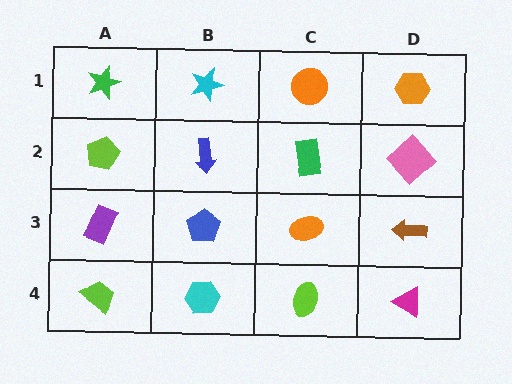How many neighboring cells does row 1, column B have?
3.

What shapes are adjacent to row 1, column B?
A blue arrow (row 2, column B), a green star (row 1, column A), an orange circle (row 1, column C).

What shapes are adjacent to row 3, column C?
A green rectangle (row 2, column C), a lime ellipse (row 4, column C), a blue pentagon (row 3, column B), a brown arrow (row 3, column D).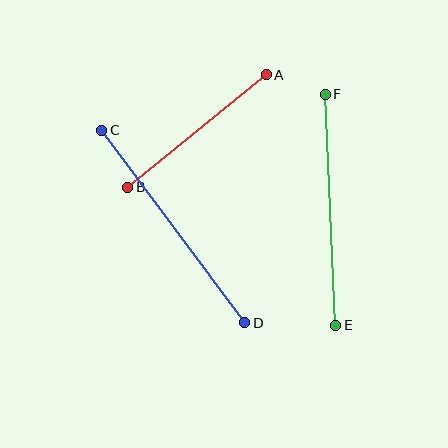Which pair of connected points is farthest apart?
Points C and D are farthest apart.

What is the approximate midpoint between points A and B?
The midpoint is at approximately (197, 131) pixels.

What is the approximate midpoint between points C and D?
The midpoint is at approximately (173, 226) pixels.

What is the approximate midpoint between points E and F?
The midpoint is at approximately (330, 210) pixels.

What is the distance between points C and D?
The distance is approximately 240 pixels.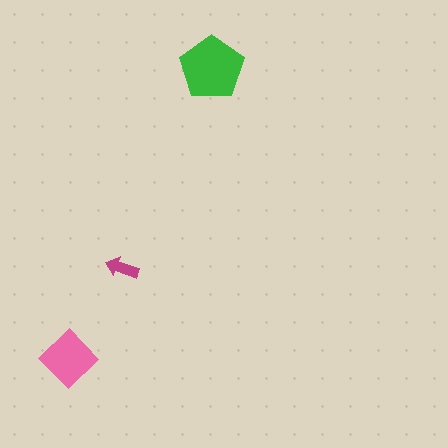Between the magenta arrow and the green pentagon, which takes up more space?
The green pentagon.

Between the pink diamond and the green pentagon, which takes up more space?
The green pentagon.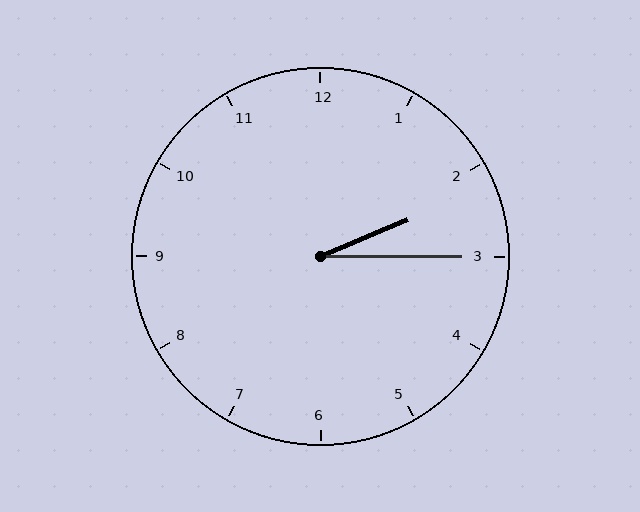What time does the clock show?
2:15.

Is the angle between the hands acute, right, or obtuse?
It is acute.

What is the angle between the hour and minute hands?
Approximately 22 degrees.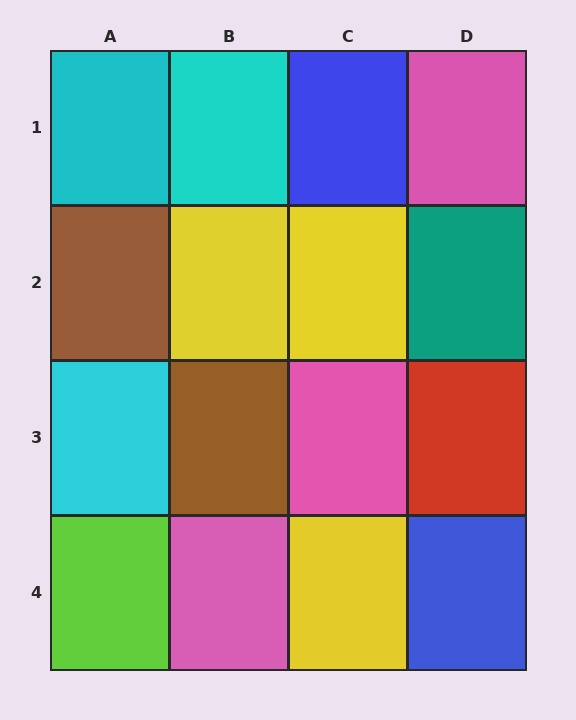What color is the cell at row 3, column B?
Brown.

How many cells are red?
1 cell is red.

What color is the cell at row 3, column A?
Cyan.